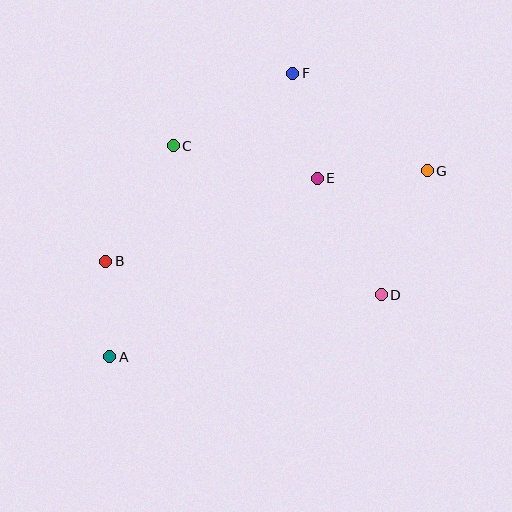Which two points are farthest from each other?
Points A and G are farthest from each other.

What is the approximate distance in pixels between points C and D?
The distance between C and D is approximately 256 pixels.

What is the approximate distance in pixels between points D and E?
The distance between D and E is approximately 133 pixels.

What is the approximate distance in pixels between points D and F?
The distance between D and F is approximately 238 pixels.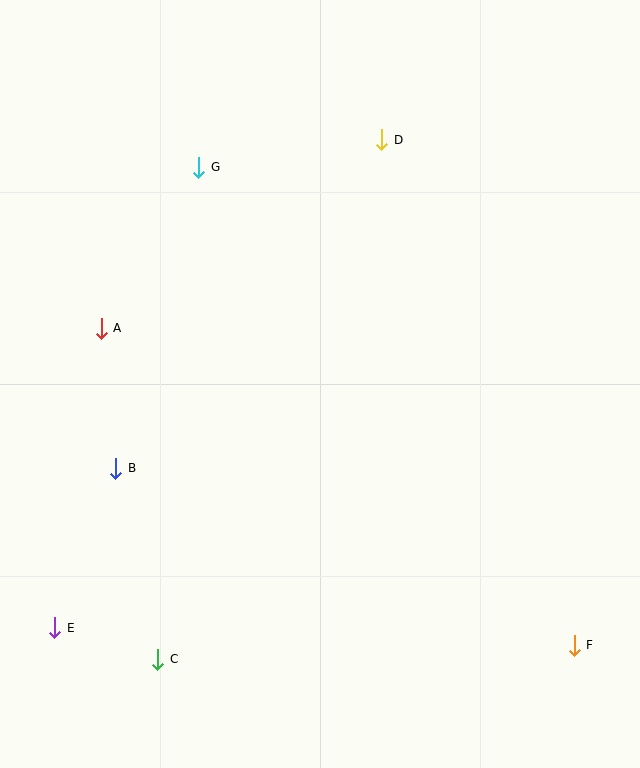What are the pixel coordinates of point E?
Point E is at (54, 628).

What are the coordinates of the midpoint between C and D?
The midpoint between C and D is at (270, 400).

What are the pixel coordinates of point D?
Point D is at (382, 140).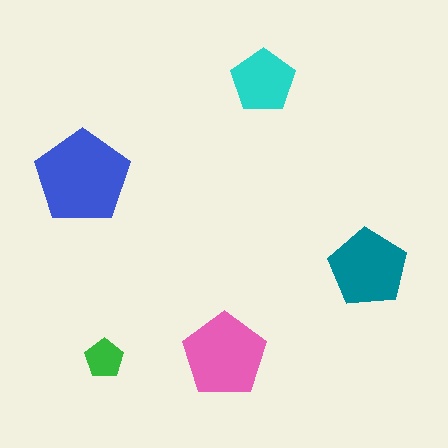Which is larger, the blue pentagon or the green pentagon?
The blue one.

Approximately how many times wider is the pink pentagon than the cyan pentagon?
About 1.5 times wider.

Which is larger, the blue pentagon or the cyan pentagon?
The blue one.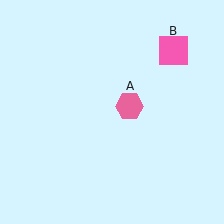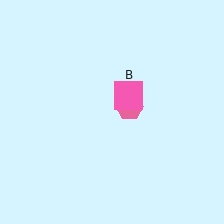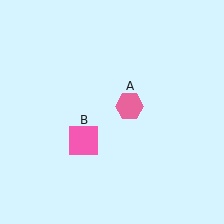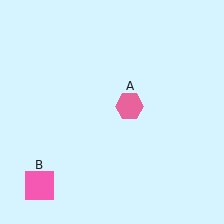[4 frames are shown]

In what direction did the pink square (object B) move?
The pink square (object B) moved down and to the left.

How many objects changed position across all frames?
1 object changed position: pink square (object B).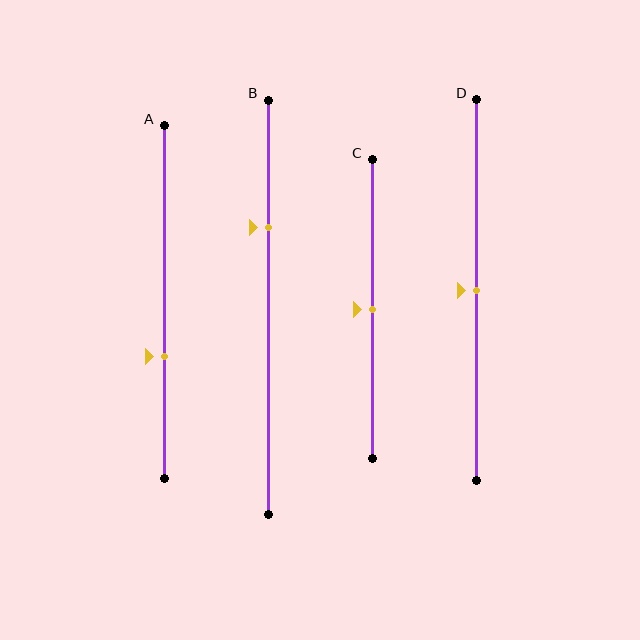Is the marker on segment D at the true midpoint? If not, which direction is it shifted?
Yes, the marker on segment D is at the true midpoint.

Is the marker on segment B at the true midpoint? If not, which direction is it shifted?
No, the marker on segment B is shifted upward by about 19% of the segment length.